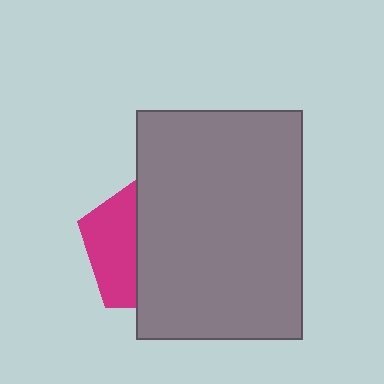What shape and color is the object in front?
The object in front is a gray rectangle.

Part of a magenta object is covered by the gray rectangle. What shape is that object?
It is a pentagon.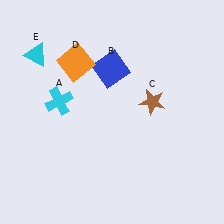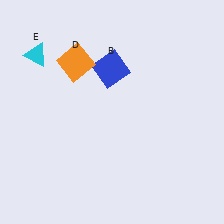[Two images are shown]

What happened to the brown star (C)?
The brown star (C) was removed in Image 2. It was in the top-right area of Image 1.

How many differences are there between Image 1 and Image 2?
There are 2 differences between the two images.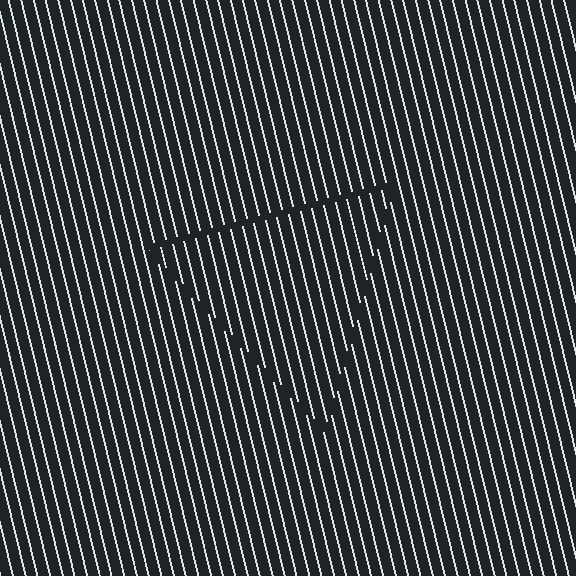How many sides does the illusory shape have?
3 sides — the line-ends trace a triangle.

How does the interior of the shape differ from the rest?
The interior of the shape contains the same grating, shifted by half a period — the contour is defined by the phase discontinuity where line-ends from the inner and outer gratings abut.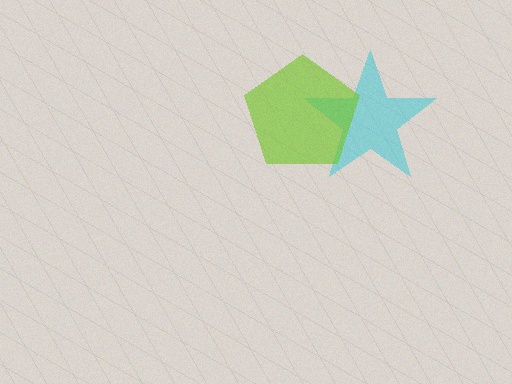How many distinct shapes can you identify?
There are 2 distinct shapes: a cyan star, a lime pentagon.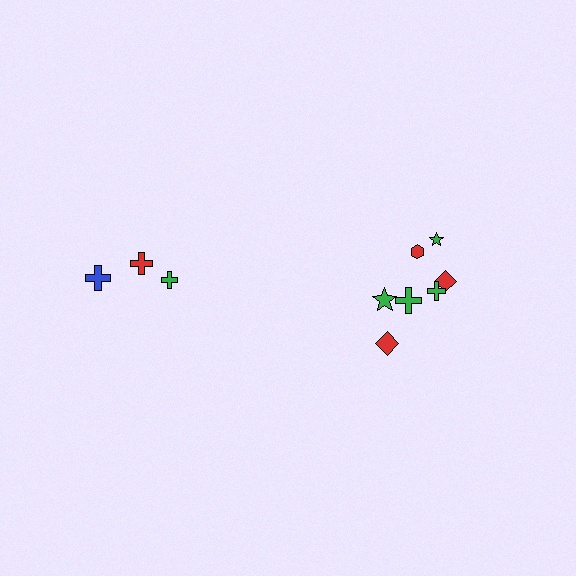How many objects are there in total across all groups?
There are 10 objects.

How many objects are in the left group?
There are 3 objects.